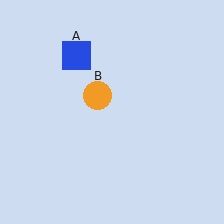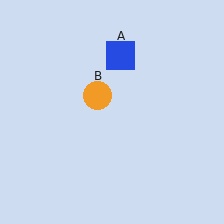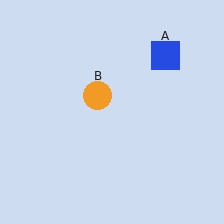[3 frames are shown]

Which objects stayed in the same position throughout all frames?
Orange circle (object B) remained stationary.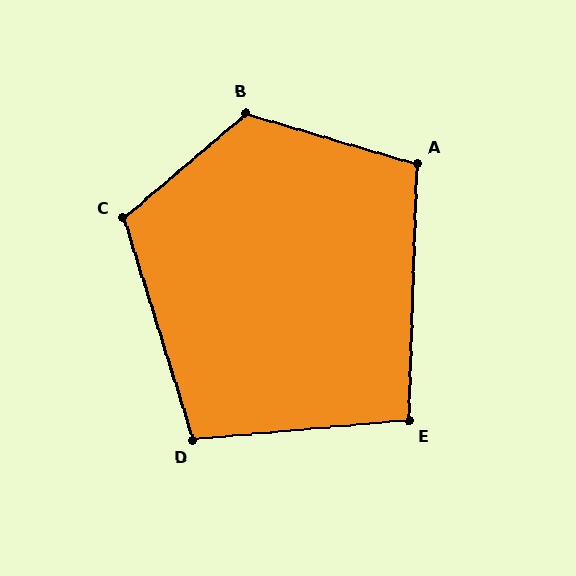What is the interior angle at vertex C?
Approximately 113 degrees (obtuse).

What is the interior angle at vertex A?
Approximately 104 degrees (obtuse).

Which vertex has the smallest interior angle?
E, at approximately 97 degrees.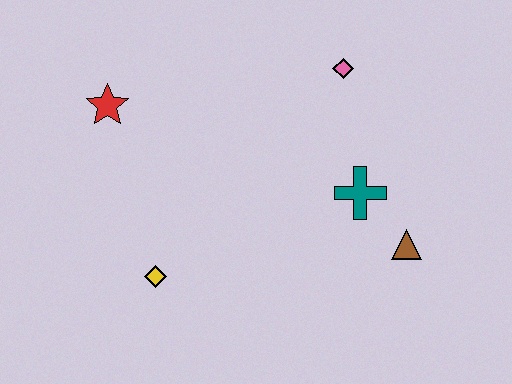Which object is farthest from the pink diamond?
The yellow diamond is farthest from the pink diamond.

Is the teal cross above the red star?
No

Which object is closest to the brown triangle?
The teal cross is closest to the brown triangle.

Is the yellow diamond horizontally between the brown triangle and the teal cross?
No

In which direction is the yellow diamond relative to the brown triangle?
The yellow diamond is to the left of the brown triangle.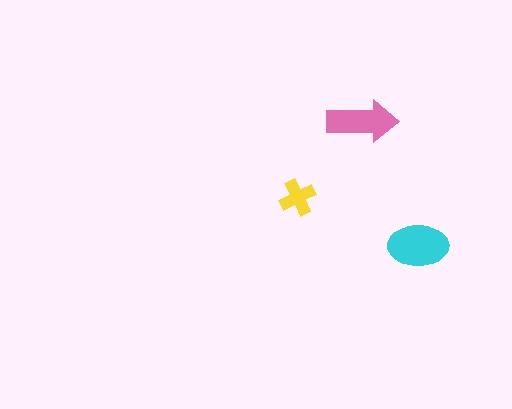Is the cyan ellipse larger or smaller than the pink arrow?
Larger.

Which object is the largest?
The cyan ellipse.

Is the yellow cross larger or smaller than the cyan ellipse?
Smaller.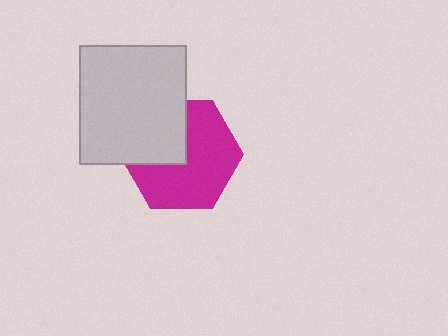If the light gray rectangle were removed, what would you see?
You would see the complete magenta hexagon.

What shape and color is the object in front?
The object in front is a light gray rectangle.